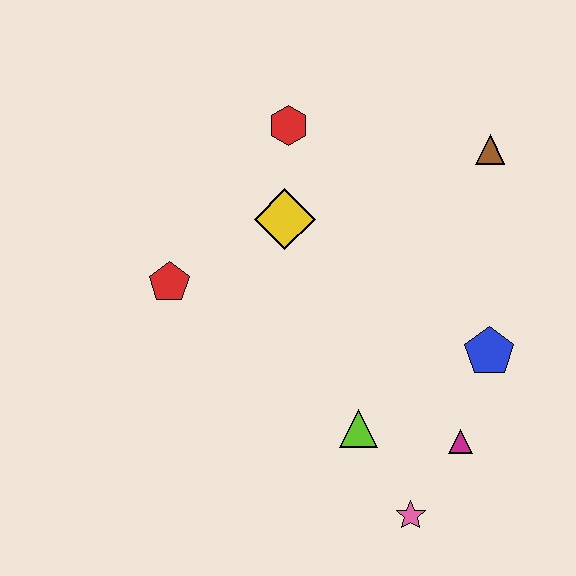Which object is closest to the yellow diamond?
The red hexagon is closest to the yellow diamond.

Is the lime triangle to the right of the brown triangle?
No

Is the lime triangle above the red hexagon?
No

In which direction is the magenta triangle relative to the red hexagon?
The magenta triangle is below the red hexagon.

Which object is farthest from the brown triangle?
The pink star is farthest from the brown triangle.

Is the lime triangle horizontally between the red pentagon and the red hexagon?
No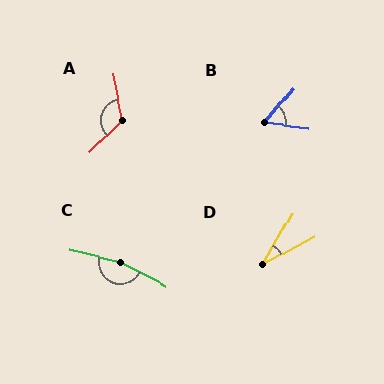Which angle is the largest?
C, at approximately 166 degrees.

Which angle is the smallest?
D, at approximately 31 degrees.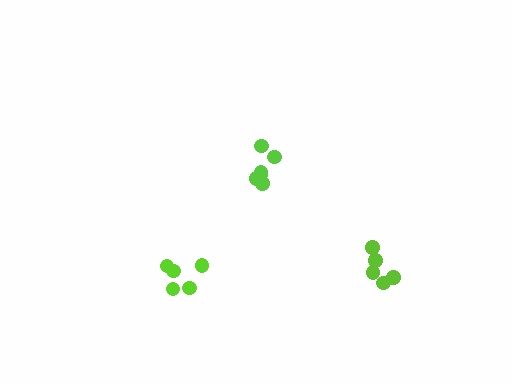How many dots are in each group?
Group 1: 5 dots, Group 2: 5 dots, Group 3: 6 dots (16 total).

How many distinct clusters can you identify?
There are 3 distinct clusters.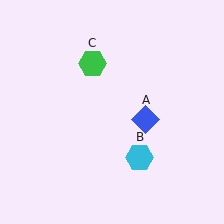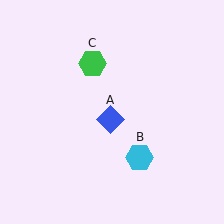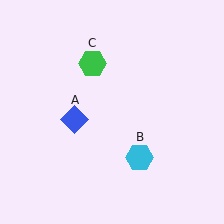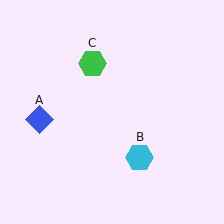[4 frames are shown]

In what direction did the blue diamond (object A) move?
The blue diamond (object A) moved left.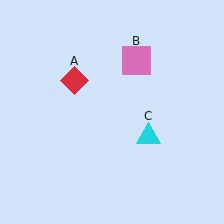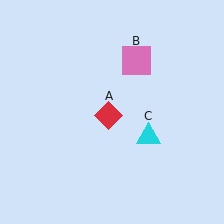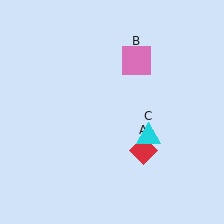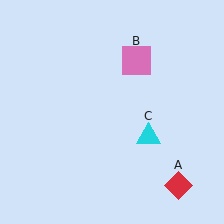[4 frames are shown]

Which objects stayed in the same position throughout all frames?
Pink square (object B) and cyan triangle (object C) remained stationary.